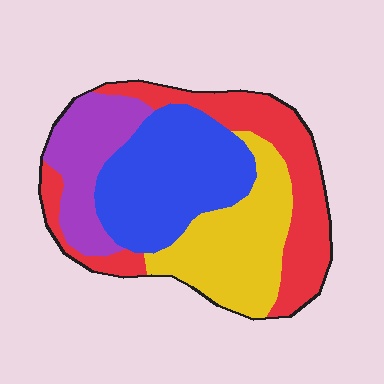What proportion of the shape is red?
Red covers 29% of the shape.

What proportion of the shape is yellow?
Yellow takes up about one quarter (1/4) of the shape.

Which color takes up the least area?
Purple, at roughly 15%.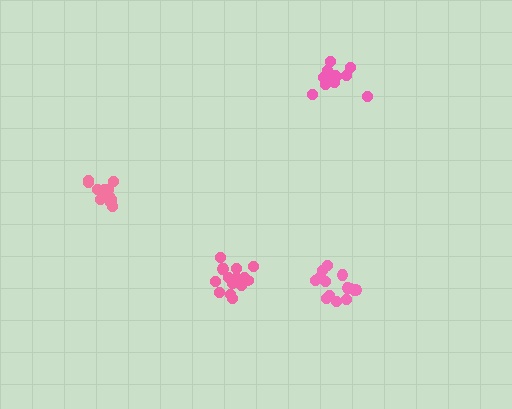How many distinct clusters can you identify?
There are 4 distinct clusters.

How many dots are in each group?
Group 1: 14 dots, Group 2: 13 dots, Group 3: 19 dots, Group 4: 13 dots (59 total).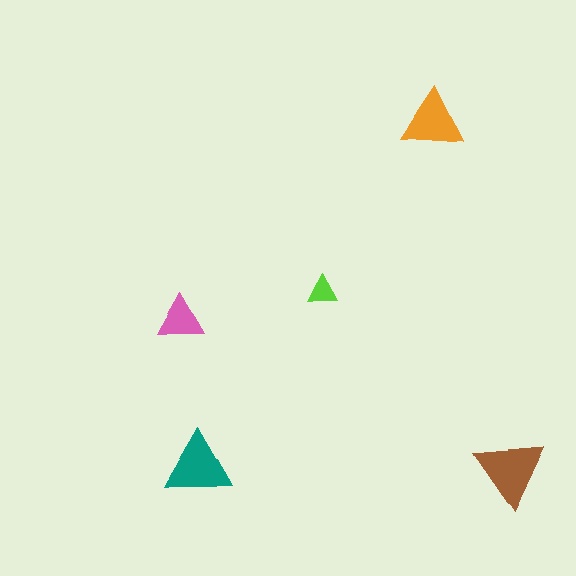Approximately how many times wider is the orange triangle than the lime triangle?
About 2 times wider.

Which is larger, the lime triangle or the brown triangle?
The brown one.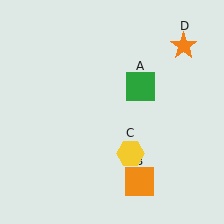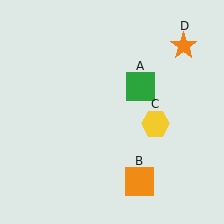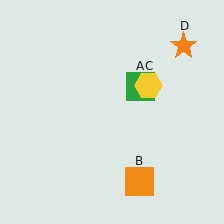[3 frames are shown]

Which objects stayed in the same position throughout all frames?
Green square (object A) and orange square (object B) and orange star (object D) remained stationary.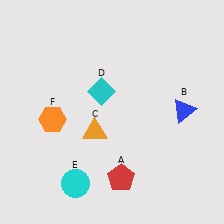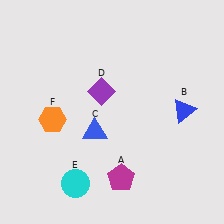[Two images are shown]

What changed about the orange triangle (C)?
In Image 1, C is orange. In Image 2, it changed to blue.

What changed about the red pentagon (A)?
In Image 1, A is red. In Image 2, it changed to magenta.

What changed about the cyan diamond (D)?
In Image 1, D is cyan. In Image 2, it changed to purple.